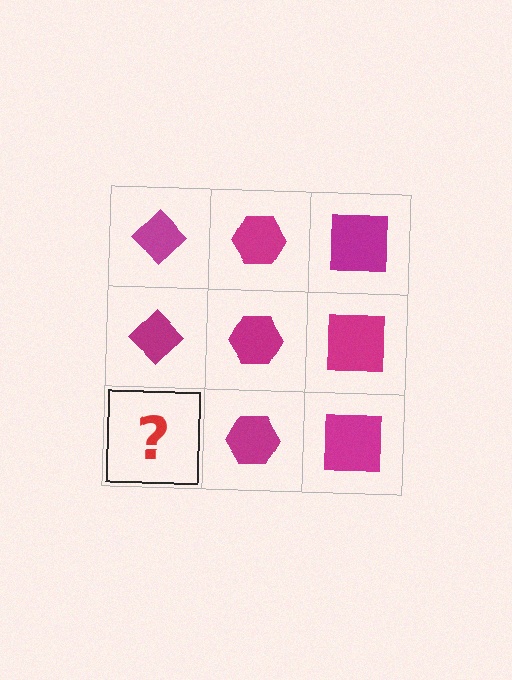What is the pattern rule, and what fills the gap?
The rule is that each column has a consistent shape. The gap should be filled with a magenta diamond.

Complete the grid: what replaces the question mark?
The question mark should be replaced with a magenta diamond.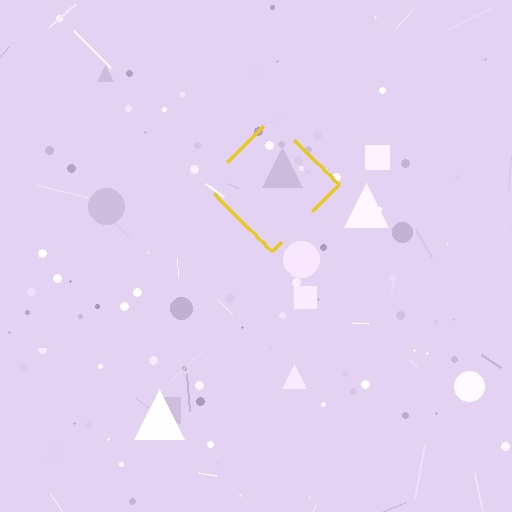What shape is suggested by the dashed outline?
The dashed outline suggests a diamond.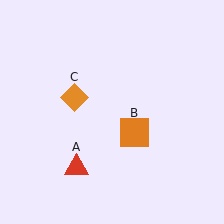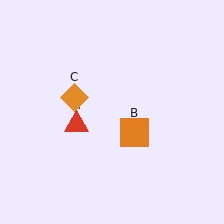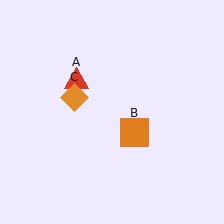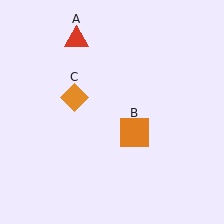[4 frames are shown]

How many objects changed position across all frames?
1 object changed position: red triangle (object A).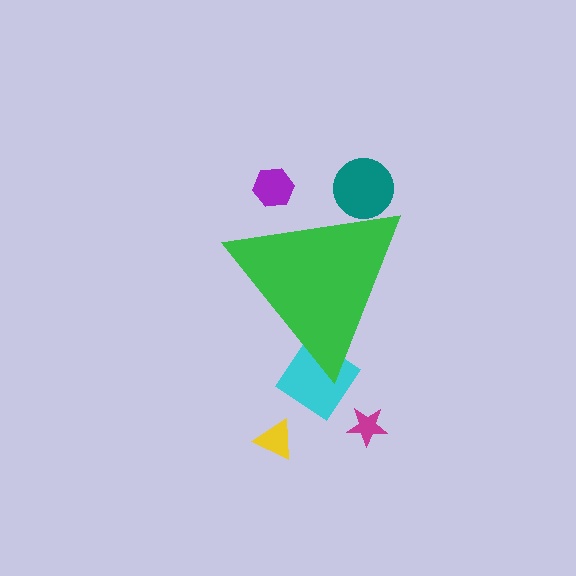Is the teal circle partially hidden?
Yes, the teal circle is partially hidden behind the green triangle.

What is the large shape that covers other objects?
A green triangle.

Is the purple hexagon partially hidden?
Yes, the purple hexagon is partially hidden behind the green triangle.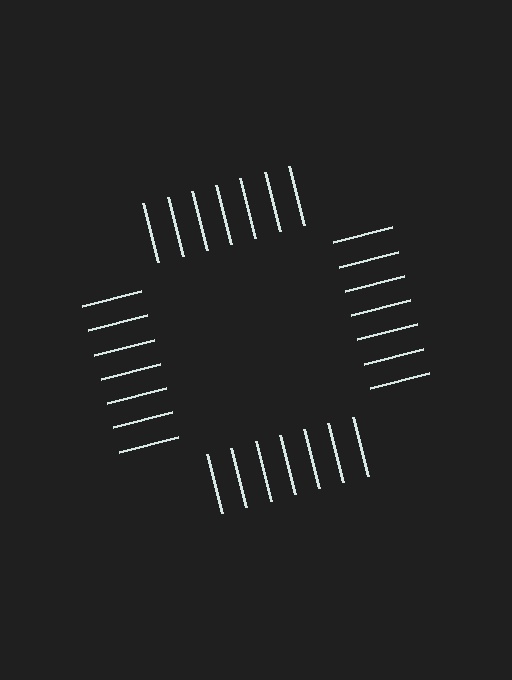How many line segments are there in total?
28 — 7 along each of the 4 edges.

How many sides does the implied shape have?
4 sides — the line-ends trace a square.